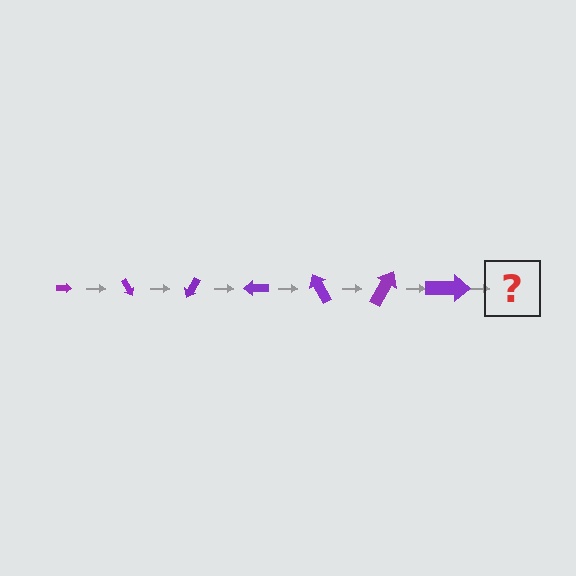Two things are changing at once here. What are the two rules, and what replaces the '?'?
The two rules are that the arrow grows larger each step and it rotates 60 degrees each step. The '?' should be an arrow, larger than the previous one and rotated 420 degrees from the start.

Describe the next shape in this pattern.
It should be an arrow, larger than the previous one and rotated 420 degrees from the start.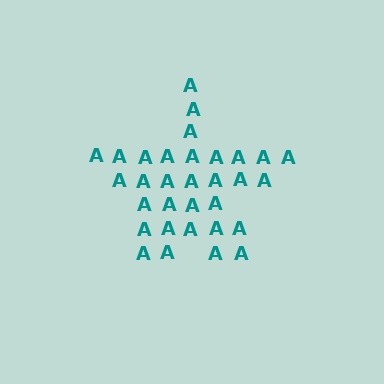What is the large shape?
The large shape is a star.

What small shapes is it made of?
It is made of small letter A's.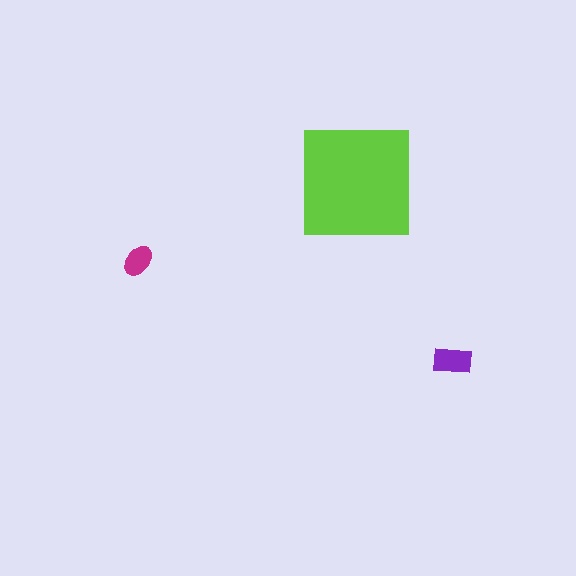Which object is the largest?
The lime square.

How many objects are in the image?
There are 3 objects in the image.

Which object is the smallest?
The magenta ellipse.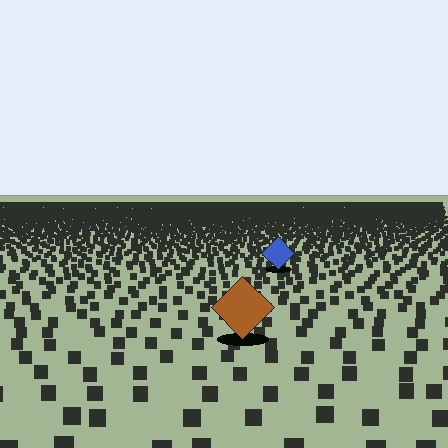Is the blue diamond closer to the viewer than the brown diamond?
No. The brown diamond is closer — you can tell from the texture gradient: the ground texture is coarser near it.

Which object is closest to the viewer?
The brown diamond is closest. The texture marks near it are larger and more spread out.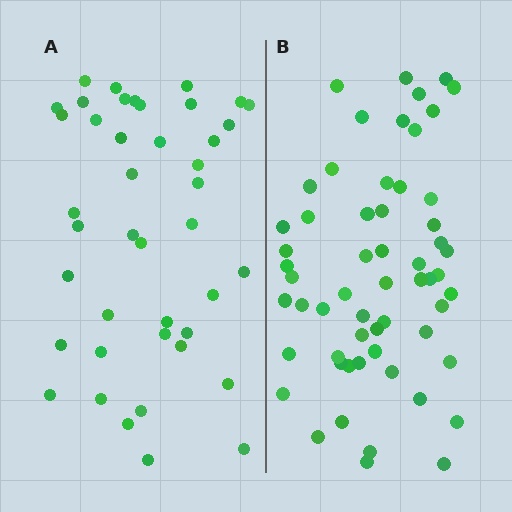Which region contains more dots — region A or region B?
Region B (the right region) has more dots.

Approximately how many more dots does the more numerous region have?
Region B has approximately 15 more dots than region A.